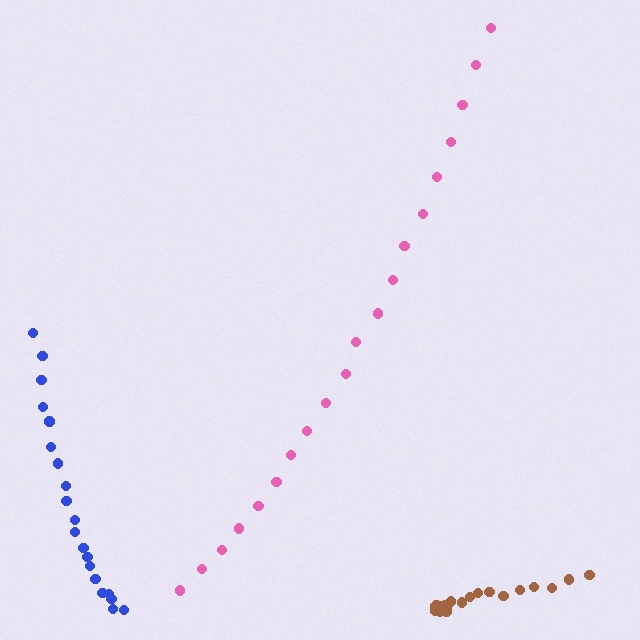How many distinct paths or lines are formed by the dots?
There are 3 distinct paths.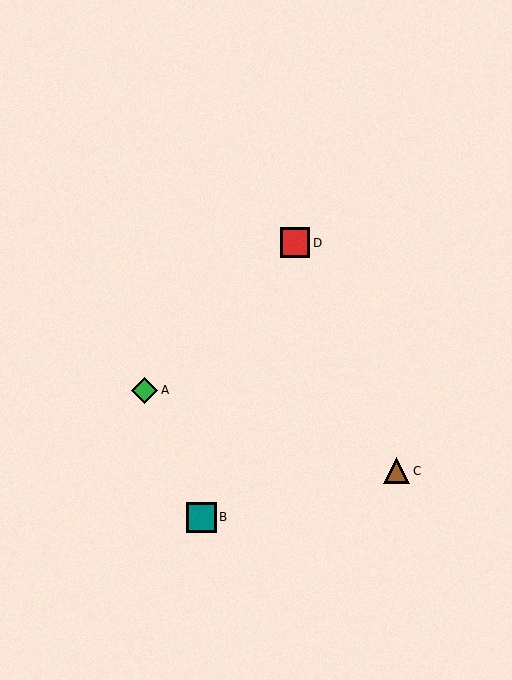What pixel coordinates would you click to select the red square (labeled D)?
Click at (295, 243) to select the red square D.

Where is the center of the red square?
The center of the red square is at (295, 243).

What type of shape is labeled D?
Shape D is a red square.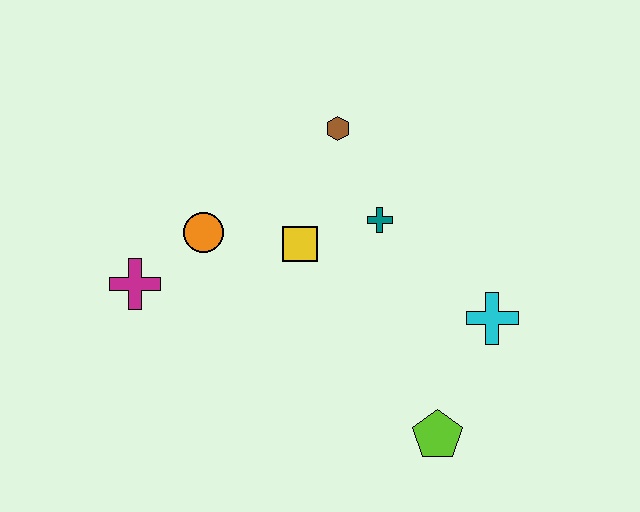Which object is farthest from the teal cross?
The magenta cross is farthest from the teal cross.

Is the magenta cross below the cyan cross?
No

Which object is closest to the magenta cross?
The orange circle is closest to the magenta cross.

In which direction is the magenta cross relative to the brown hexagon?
The magenta cross is to the left of the brown hexagon.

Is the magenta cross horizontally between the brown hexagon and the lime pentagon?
No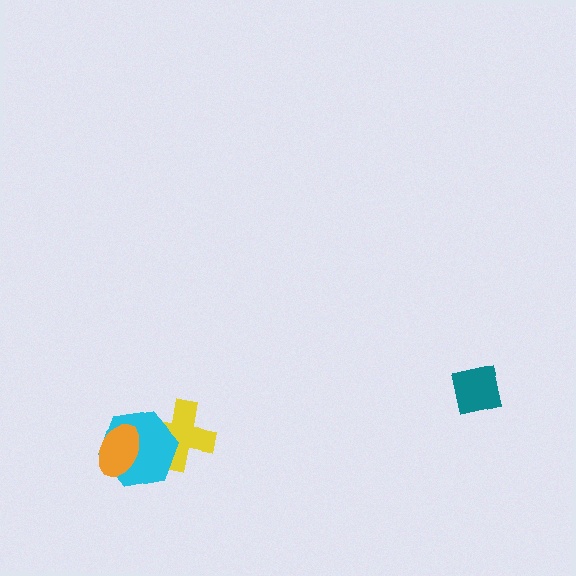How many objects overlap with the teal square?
0 objects overlap with the teal square.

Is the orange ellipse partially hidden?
No, no other shape covers it.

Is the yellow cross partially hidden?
Yes, it is partially covered by another shape.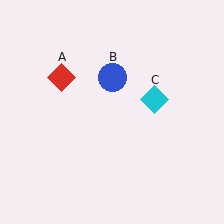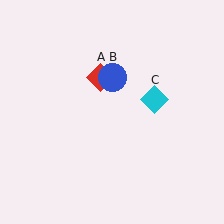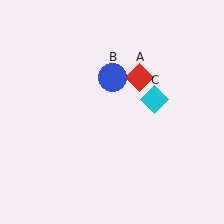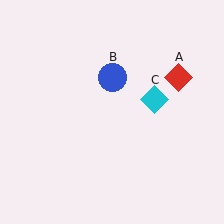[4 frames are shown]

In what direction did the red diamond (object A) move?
The red diamond (object A) moved right.